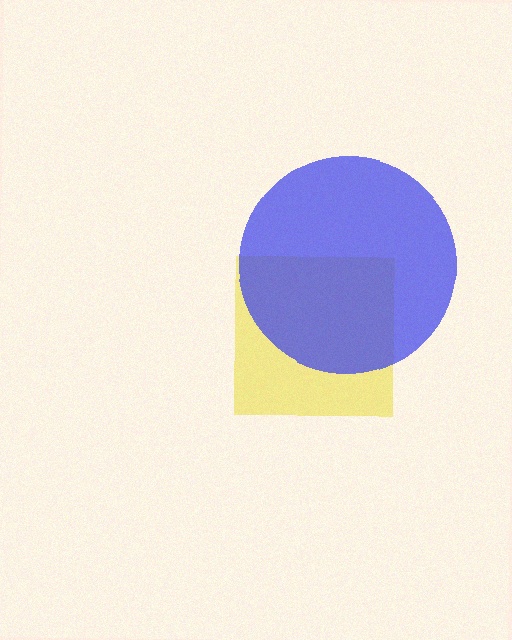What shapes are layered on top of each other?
The layered shapes are: a yellow square, a blue circle.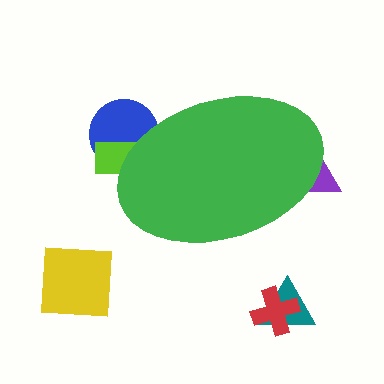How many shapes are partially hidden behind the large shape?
3 shapes are partially hidden.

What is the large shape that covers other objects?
A green ellipse.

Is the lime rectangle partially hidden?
Yes, the lime rectangle is partially hidden behind the green ellipse.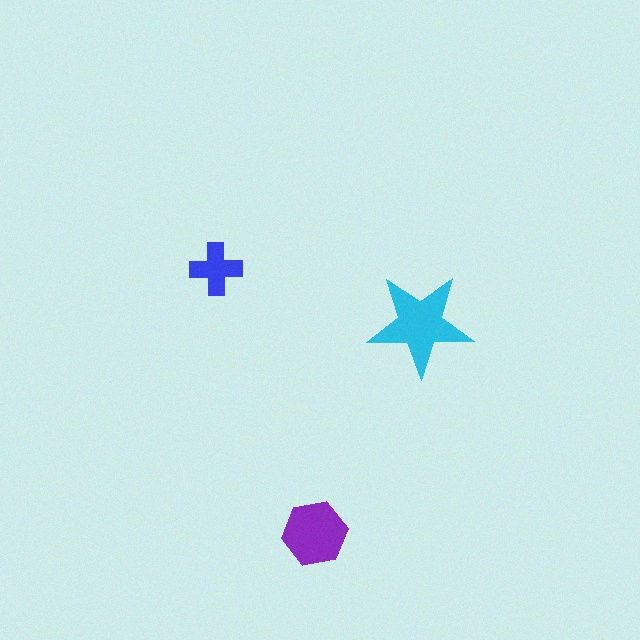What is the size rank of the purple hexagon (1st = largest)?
2nd.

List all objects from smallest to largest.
The blue cross, the purple hexagon, the cyan star.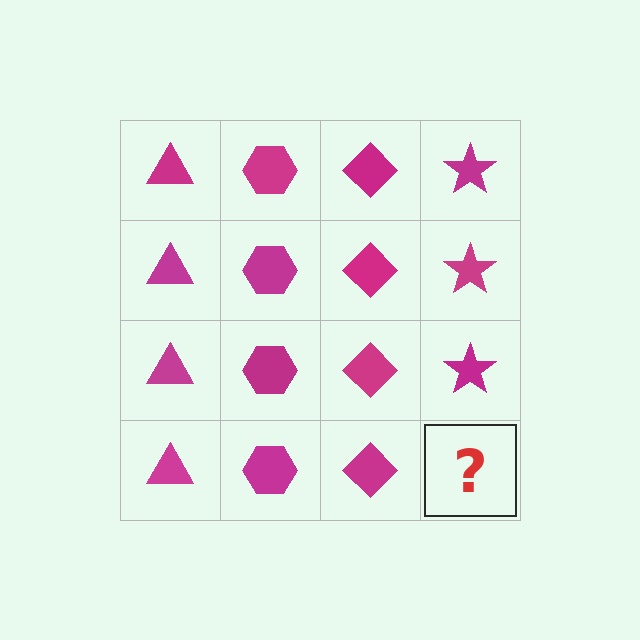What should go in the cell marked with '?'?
The missing cell should contain a magenta star.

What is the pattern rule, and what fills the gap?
The rule is that each column has a consistent shape. The gap should be filled with a magenta star.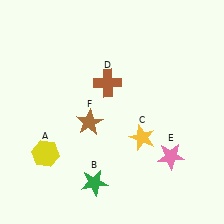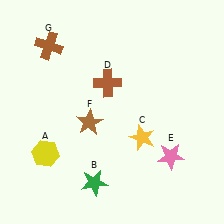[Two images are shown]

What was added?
A brown cross (G) was added in Image 2.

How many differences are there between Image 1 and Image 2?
There is 1 difference between the two images.